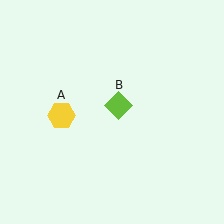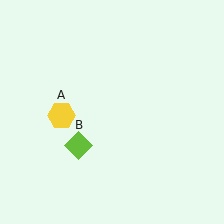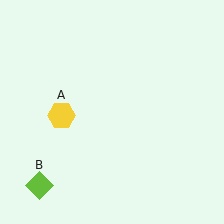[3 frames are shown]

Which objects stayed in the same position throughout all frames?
Yellow hexagon (object A) remained stationary.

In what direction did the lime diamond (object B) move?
The lime diamond (object B) moved down and to the left.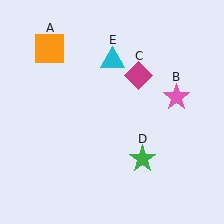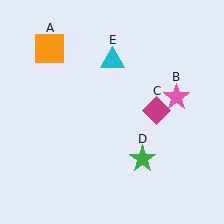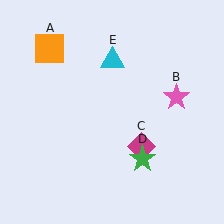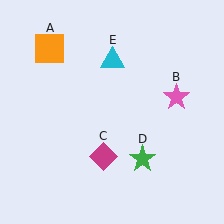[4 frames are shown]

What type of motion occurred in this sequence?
The magenta diamond (object C) rotated clockwise around the center of the scene.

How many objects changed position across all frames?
1 object changed position: magenta diamond (object C).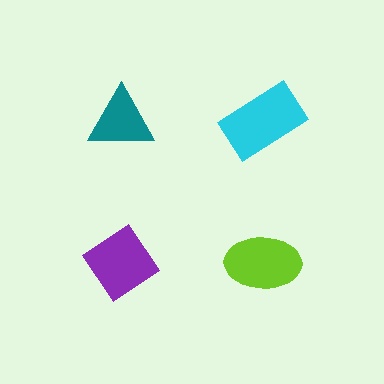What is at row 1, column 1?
A teal triangle.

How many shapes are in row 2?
2 shapes.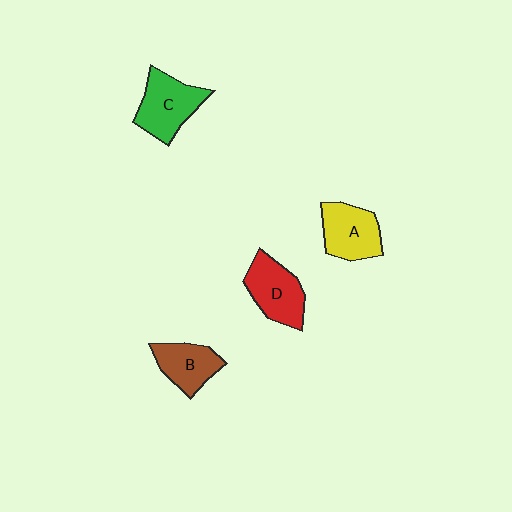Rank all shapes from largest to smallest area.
From largest to smallest: C (green), D (red), A (yellow), B (brown).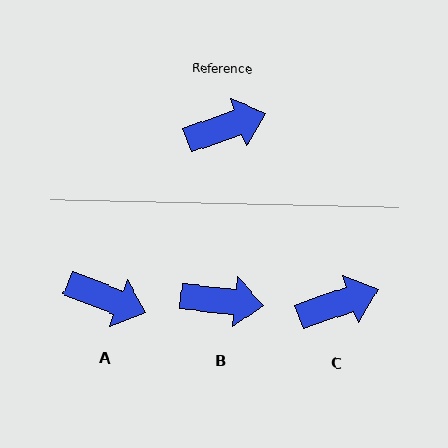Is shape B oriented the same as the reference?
No, it is off by about 25 degrees.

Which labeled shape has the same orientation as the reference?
C.